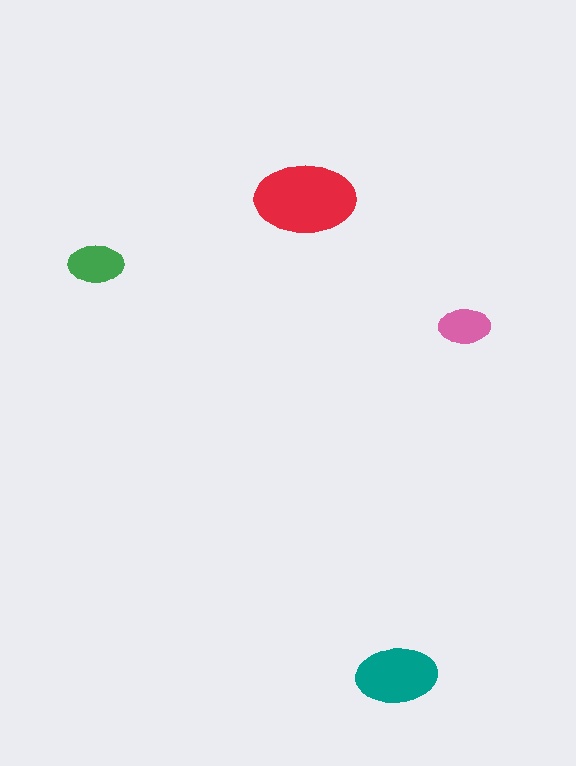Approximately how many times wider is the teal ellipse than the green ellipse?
About 1.5 times wider.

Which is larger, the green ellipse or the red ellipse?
The red one.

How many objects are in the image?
There are 4 objects in the image.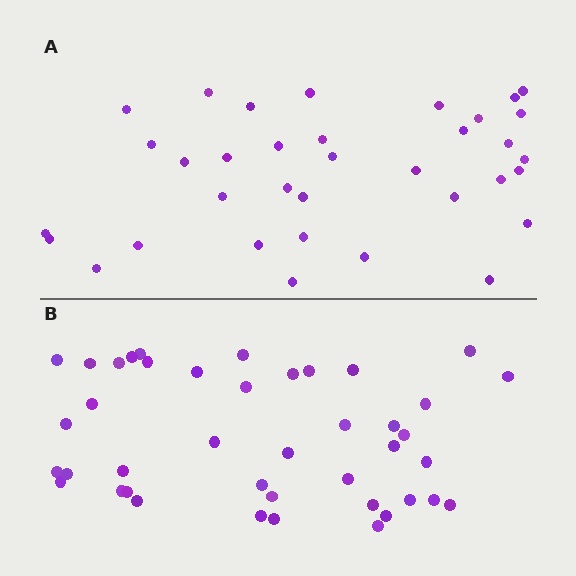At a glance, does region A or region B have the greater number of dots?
Region B (the bottom region) has more dots.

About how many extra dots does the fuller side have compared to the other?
Region B has roughly 8 or so more dots than region A.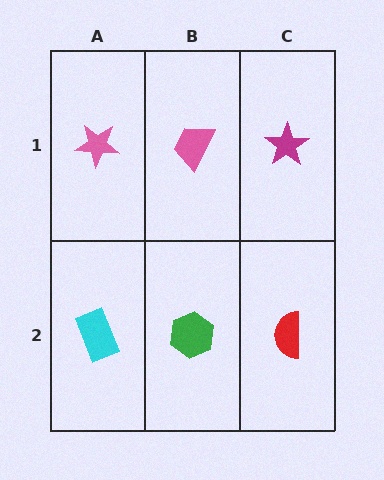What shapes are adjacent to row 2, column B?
A pink trapezoid (row 1, column B), a cyan rectangle (row 2, column A), a red semicircle (row 2, column C).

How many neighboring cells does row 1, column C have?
2.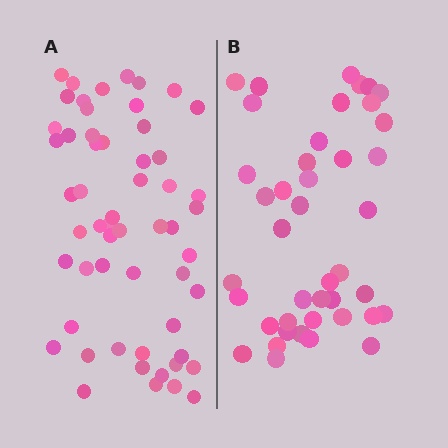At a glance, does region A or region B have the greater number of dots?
Region A (the left region) has more dots.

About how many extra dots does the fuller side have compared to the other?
Region A has approximately 15 more dots than region B.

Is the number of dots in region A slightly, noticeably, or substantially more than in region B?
Region A has noticeably more, but not dramatically so. The ratio is roughly 1.3 to 1.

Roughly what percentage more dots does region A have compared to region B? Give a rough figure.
About 35% more.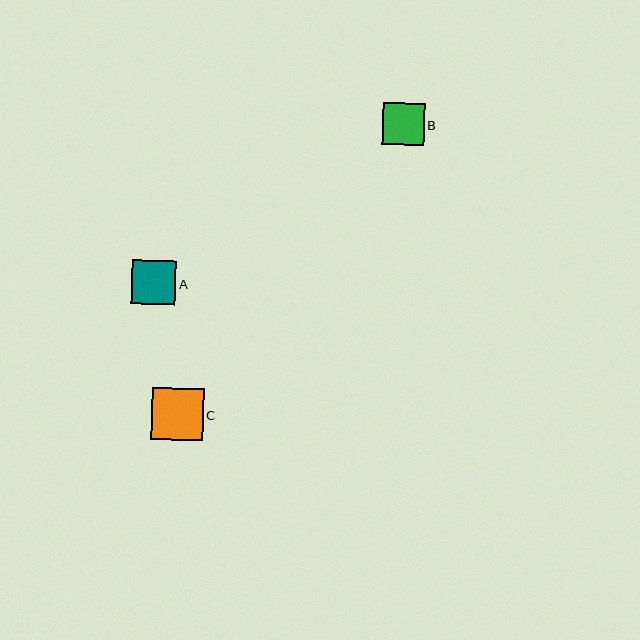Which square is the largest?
Square C is the largest with a size of approximately 52 pixels.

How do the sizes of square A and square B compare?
Square A and square B are approximately the same size.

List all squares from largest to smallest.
From largest to smallest: C, A, B.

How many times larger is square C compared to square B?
Square C is approximately 1.2 times the size of square B.